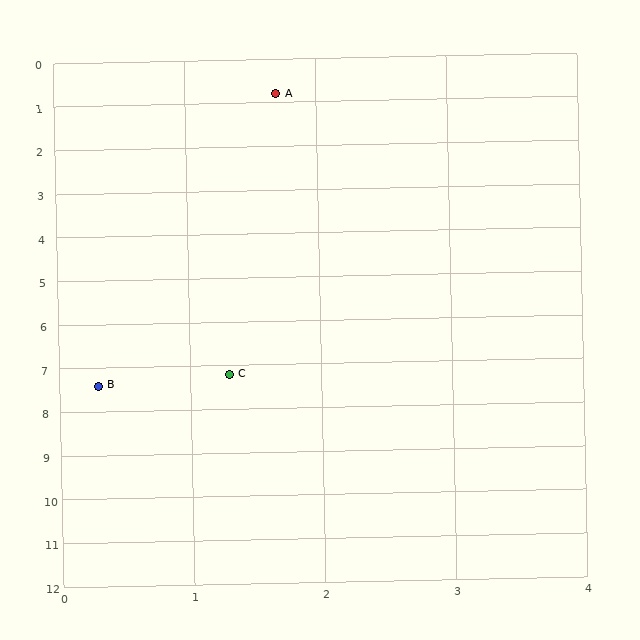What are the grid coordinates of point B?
Point B is at approximately (0.3, 7.4).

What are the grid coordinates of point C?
Point C is at approximately (1.3, 7.2).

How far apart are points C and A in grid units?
Points C and A are about 6.4 grid units apart.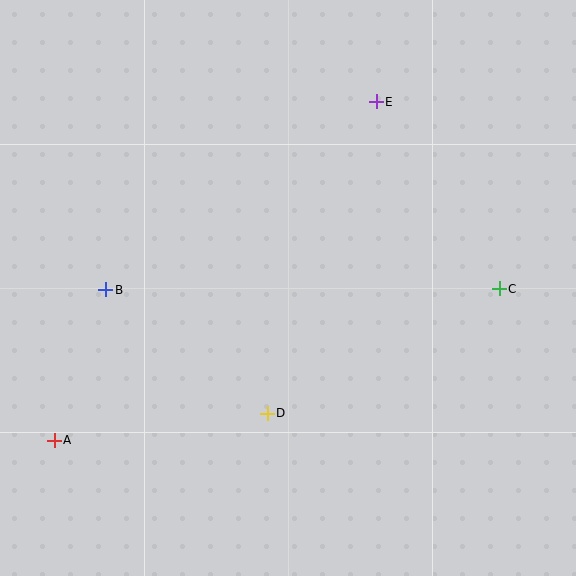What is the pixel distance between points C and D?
The distance between C and D is 263 pixels.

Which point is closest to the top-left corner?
Point B is closest to the top-left corner.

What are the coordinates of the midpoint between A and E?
The midpoint between A and E is at (215, 271).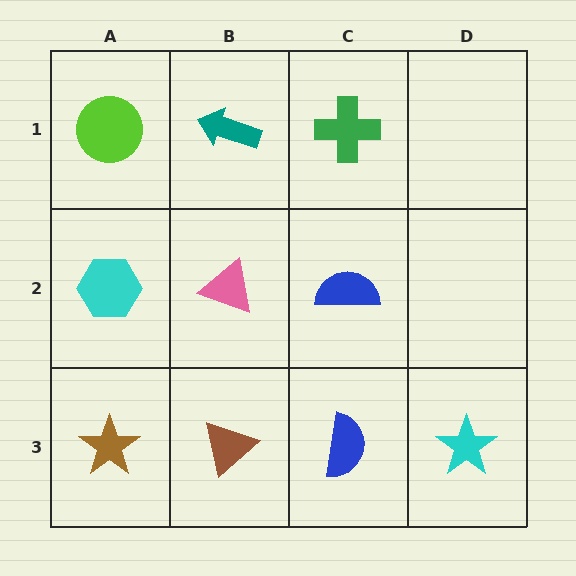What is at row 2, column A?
A cyan hexagon.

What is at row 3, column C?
A blue semicircle.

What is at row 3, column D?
A cyan star.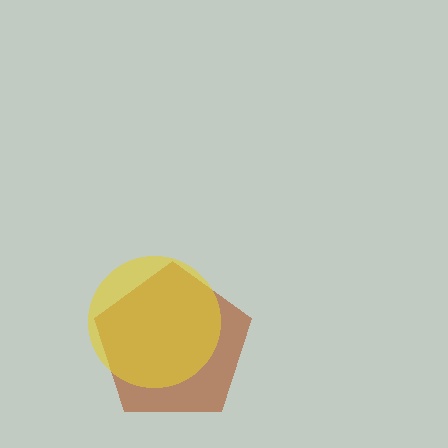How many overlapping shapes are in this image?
There are 2 overlapping shapes in the image.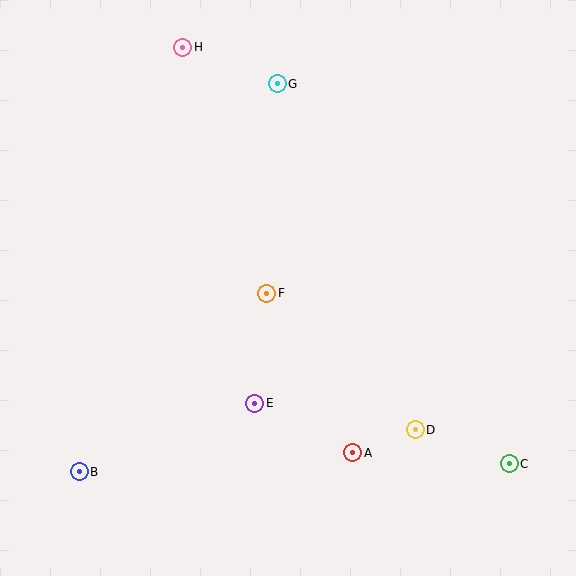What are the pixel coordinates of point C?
Point C is at (509, 464).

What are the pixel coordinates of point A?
Point A is at (353, 453).